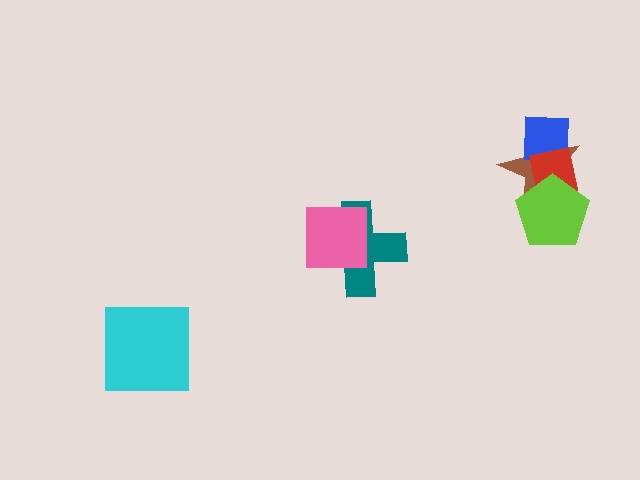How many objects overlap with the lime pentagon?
2 objects overlap with the lime pentagon.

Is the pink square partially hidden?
No, no other shape covers it.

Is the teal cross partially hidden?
Yes, it is partially covered by another shape.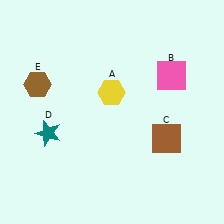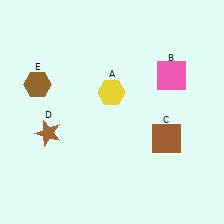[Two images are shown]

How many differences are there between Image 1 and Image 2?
There is 1 difference between the two images.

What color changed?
The star (D) changed from teal in Image 1 to brown in Image 2.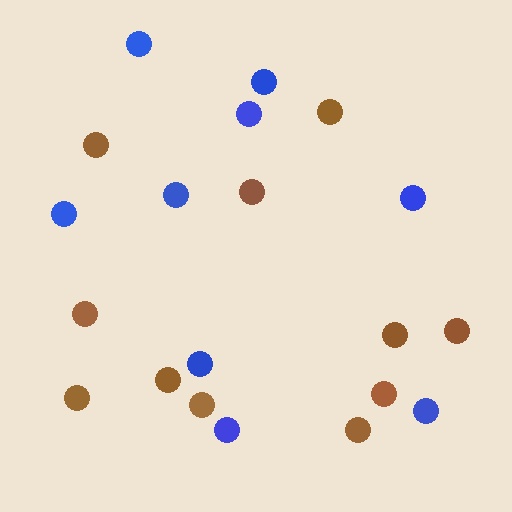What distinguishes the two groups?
There are 2 groups: one group of brown circles (11) and one group of blue circles (9).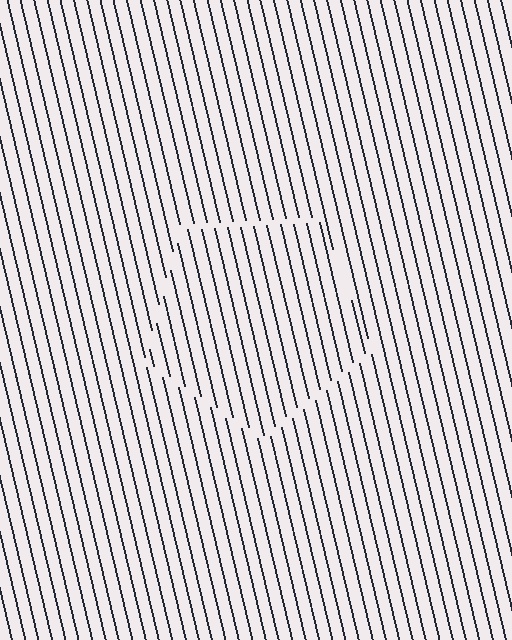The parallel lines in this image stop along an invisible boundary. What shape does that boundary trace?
An illusory pentagon. The interior of the shape contains the same grating, shifted by half a period — the contour is defined by the phase discontinuity where line-ends from the inner and outer gratings abut.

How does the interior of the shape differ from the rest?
The interior of the shape contains the same grating, shifted by half a period — the contour is defined by the phase discontinuity where line-ends from the inner and outer gratings abut.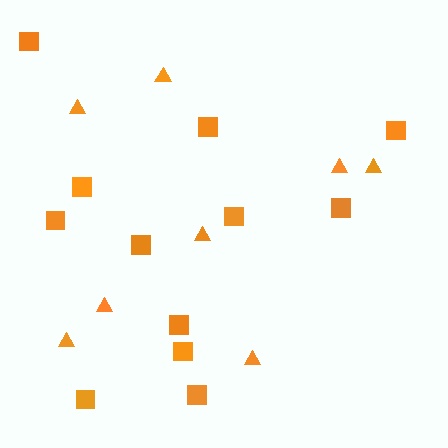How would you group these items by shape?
There are 2 groups: one group of triangles (8) and one group of squares (12).